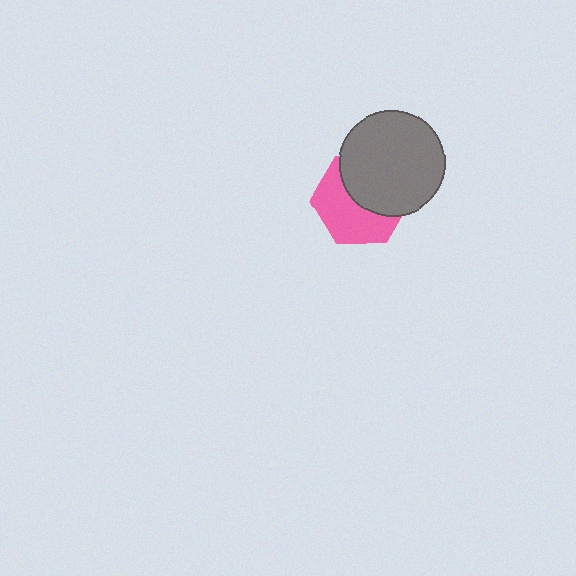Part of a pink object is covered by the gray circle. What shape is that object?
It is a hexagon.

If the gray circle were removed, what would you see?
You would see the complete pink hexagon.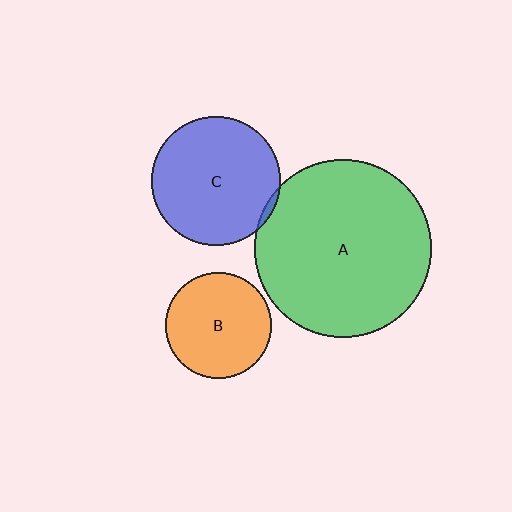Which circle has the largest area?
Circle A (green).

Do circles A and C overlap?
Yes.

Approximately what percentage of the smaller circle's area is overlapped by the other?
Approximately 5%.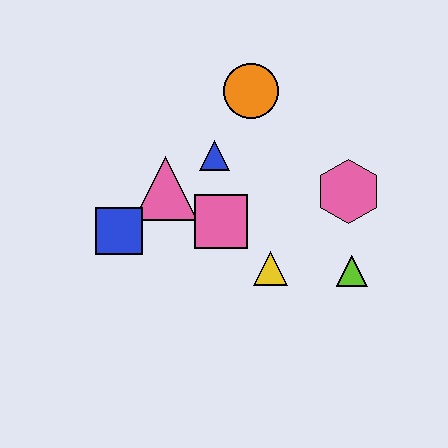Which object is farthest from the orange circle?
The lime triangle is farthest from the orange circle.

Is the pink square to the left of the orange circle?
Yes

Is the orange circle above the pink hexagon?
Yes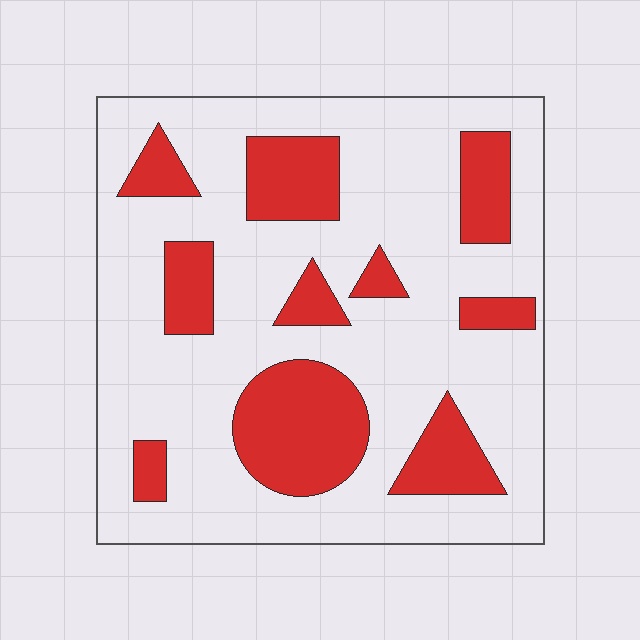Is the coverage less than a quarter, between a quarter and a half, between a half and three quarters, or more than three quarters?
Between a quarter and a half.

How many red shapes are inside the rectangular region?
10.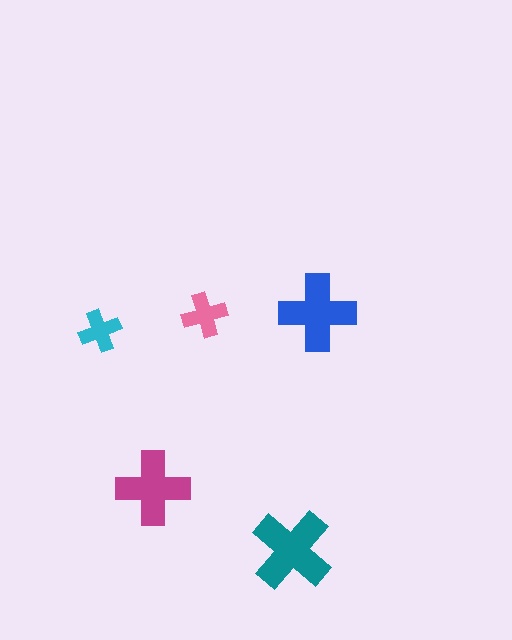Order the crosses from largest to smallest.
the teal one, the blue one, the magenta one, the pink one, the cyan one.